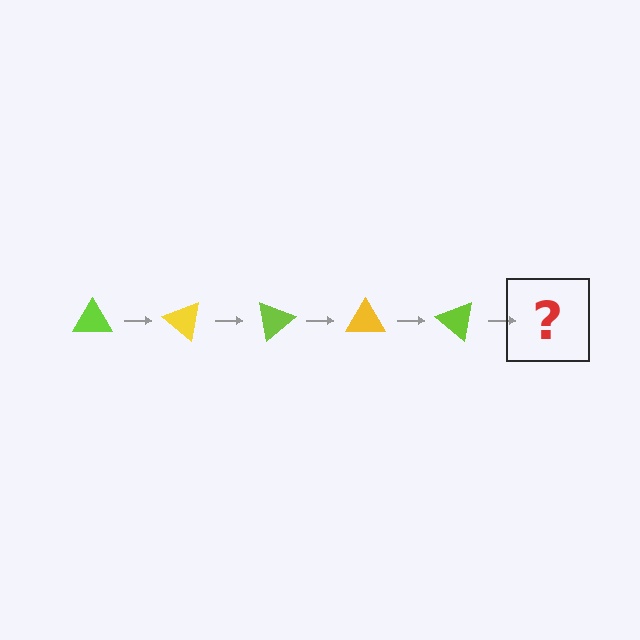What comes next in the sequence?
The next element should be a yellow triangle, rotated 200 degrees from the start.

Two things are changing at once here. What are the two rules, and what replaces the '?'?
The two rules are that it rotates 40 degrees each step and the color cycles through lime and yellow. The '?' should be a yellow triangle, rotated 200 degrees from the start.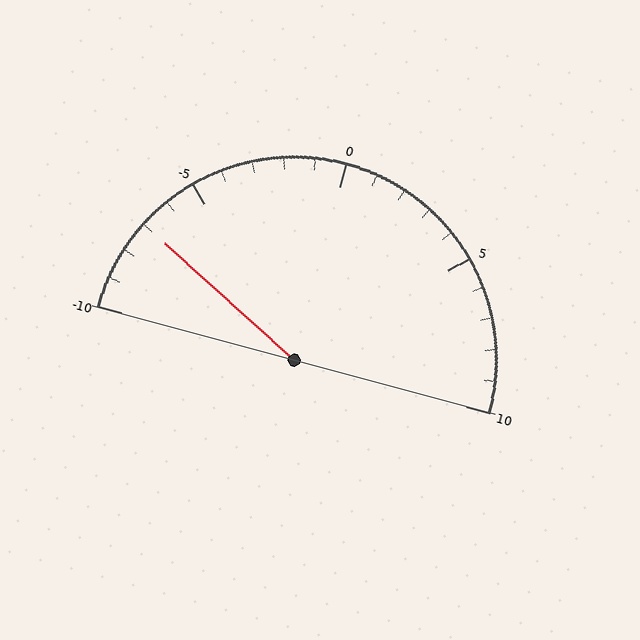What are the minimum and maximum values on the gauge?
The gauge ranges from -10 to 10.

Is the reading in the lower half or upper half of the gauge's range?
The reading is in the lower half of the range (-10 to 10).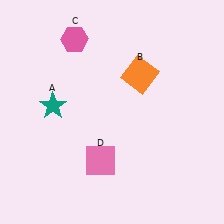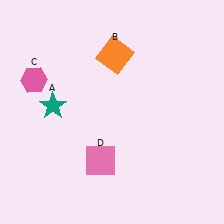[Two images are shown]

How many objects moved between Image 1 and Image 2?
2 objects moved between the two images.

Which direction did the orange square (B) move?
The orange square (B) moved left.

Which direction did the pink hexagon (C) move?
The pink hexagon (C) moved down.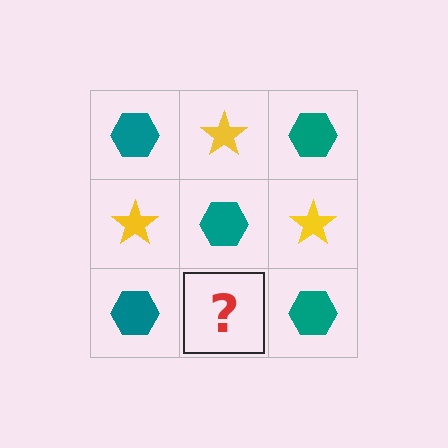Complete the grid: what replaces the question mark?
The question mark should be replaced with a yellow star.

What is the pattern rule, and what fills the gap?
The rule is that it alternates teal hexagon and yellow star in a checkerboard pattern. The gap should be filled with a yellow star.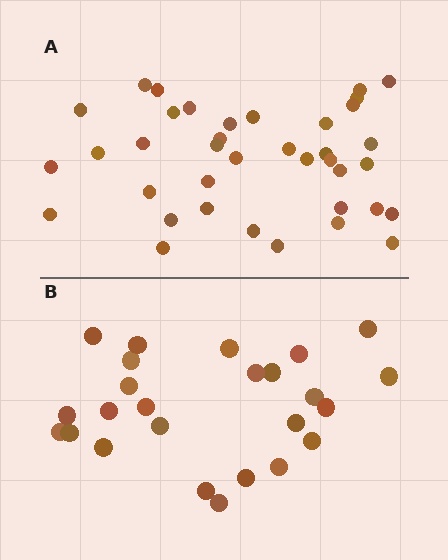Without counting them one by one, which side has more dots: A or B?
Region A (the top region) has more dots.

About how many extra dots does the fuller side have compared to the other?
Region A has approximately 15 more dots than region B.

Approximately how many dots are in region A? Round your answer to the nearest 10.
About 40 dots. (The exact count is 38, which rounds to 40.)